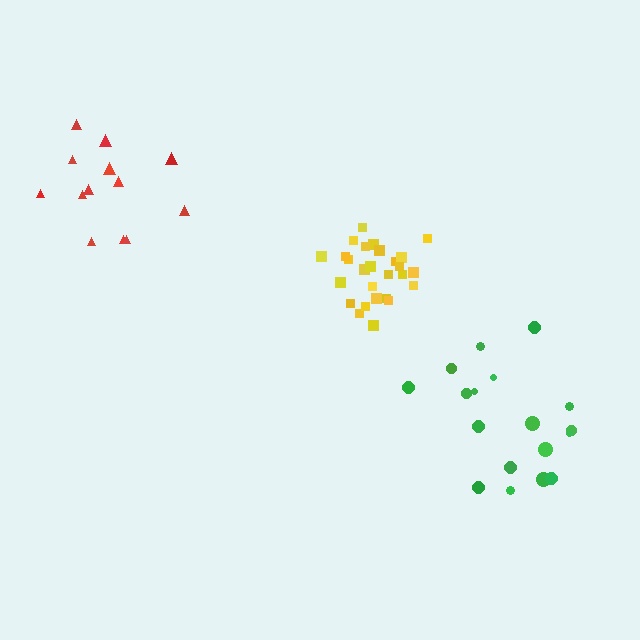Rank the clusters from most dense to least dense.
yellow, red, green.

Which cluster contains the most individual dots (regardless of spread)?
Yellow (27).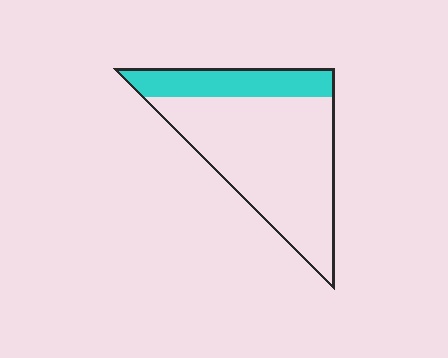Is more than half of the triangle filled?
No.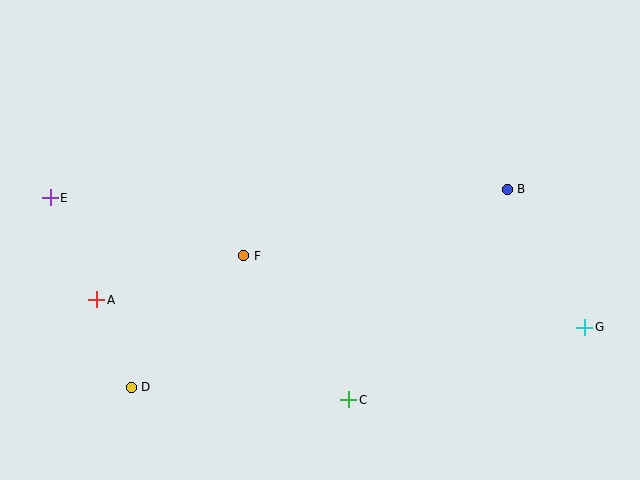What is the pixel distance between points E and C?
The distance between E and C is 360 pixels.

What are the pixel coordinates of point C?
Point C is at (349, 400).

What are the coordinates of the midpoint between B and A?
The midpoint between B and A is at (302, 244).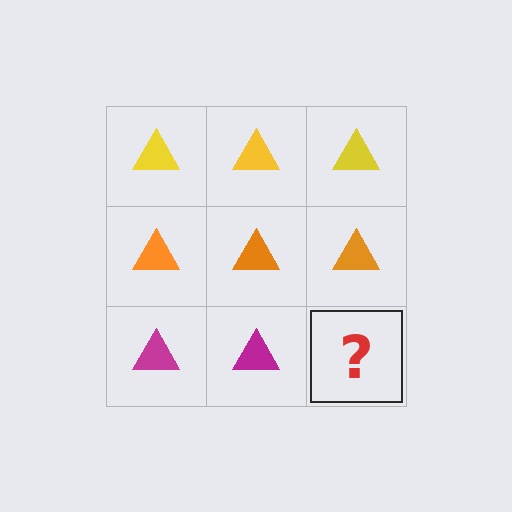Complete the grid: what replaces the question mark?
The question mark should be replaced with a magenta triangle.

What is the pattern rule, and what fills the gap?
The rule is that each row has a consistent color. The gap should be filled with a magenta triangle.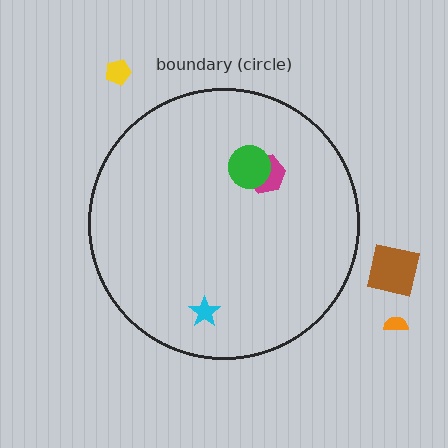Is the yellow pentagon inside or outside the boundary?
Outside.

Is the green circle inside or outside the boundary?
Inside.